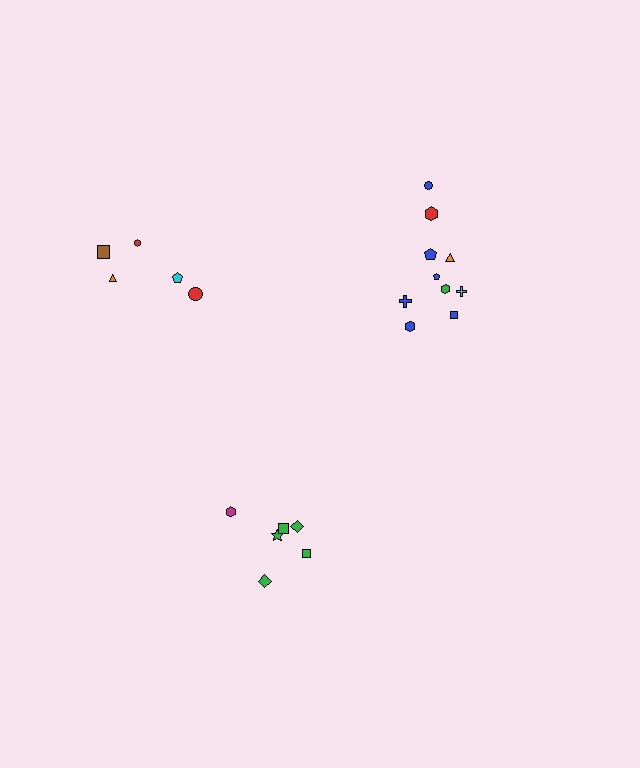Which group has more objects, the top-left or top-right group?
The top-right group.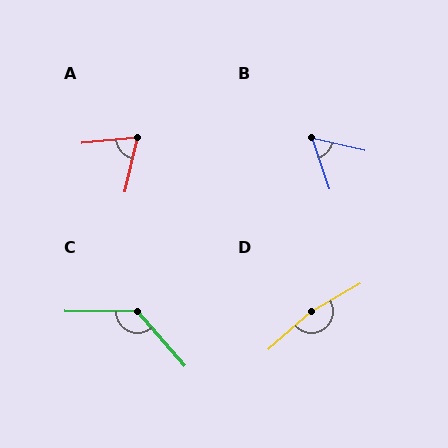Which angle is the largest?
D, at approximately 169 degrees.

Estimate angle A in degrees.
Approximately 72 degrees.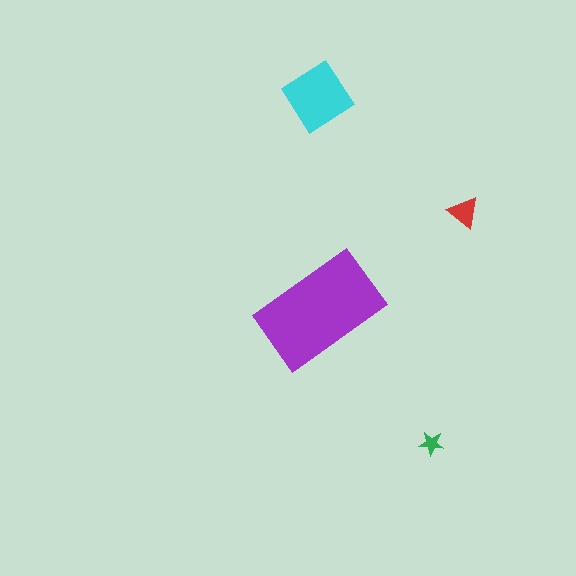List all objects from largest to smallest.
The purple rectangle, the cyan diamond, the red triangle, the green star.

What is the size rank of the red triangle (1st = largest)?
3rd.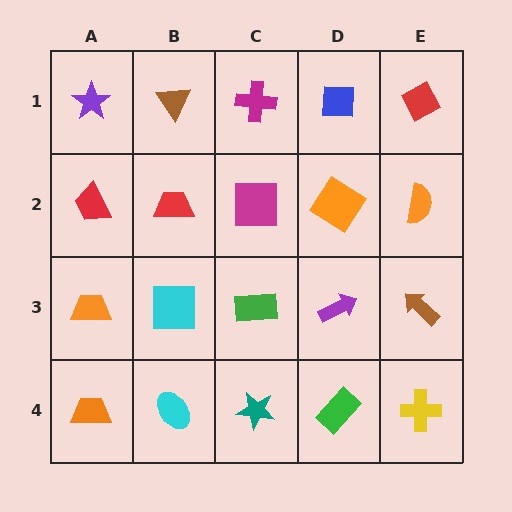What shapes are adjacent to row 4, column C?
A green rectangle (row 3, column C), a cyan ellipse (row 4, column B), a green rectangle (row 4, column D).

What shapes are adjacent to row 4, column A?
An orange trapezoid (row 3, column A), a cyan ellipse (row 4, column B).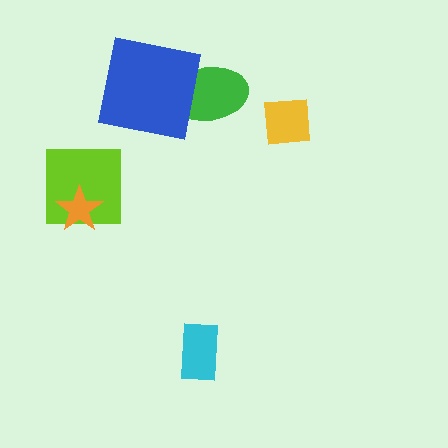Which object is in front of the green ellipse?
The blue square is in front of the green ellipse.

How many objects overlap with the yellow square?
0 objects overlap with the yellow square.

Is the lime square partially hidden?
Yes, it is partially covered by another shape.